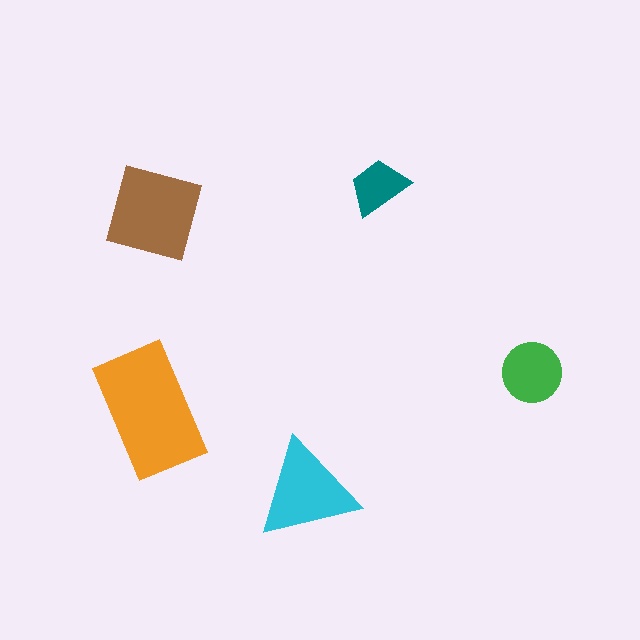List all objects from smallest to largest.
The teal trapezoid, the green circle, the cyan triangle, the brown square, the orange rectangle.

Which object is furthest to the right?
The green circle is rightmost.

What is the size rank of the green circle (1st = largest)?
4th.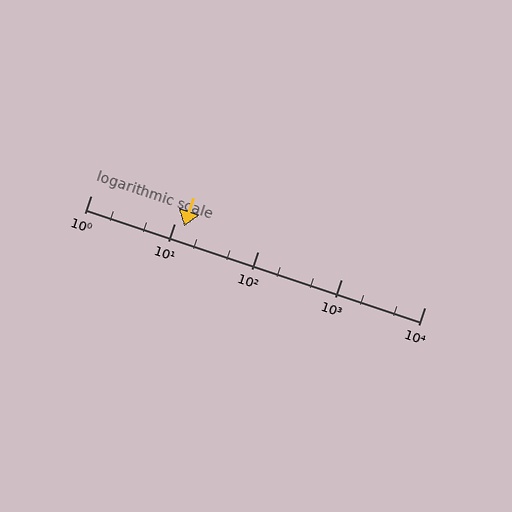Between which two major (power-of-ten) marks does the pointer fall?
The pointer is between 10 and 100.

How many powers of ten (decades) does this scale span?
The scale spans 4 decades, from 1 to 10000.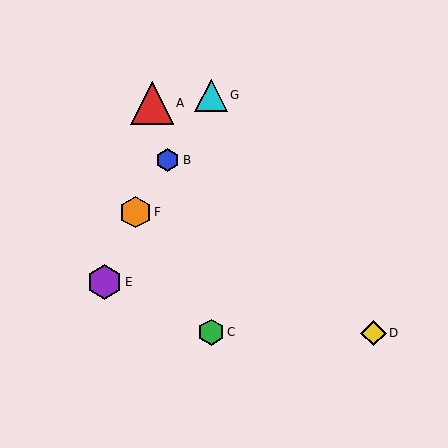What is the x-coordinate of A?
Object A is at x≈152.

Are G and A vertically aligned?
No, G is at x≈211 and A is at x≈152.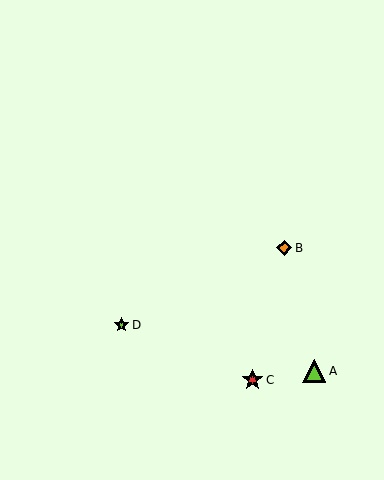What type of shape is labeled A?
Shape A is a lime triangle.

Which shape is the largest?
The lime triangle (labeled A) is the largest.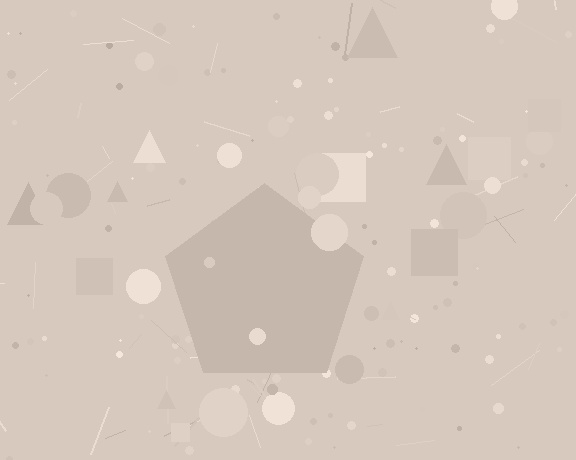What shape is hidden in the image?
A pentagon is hidden in the image.